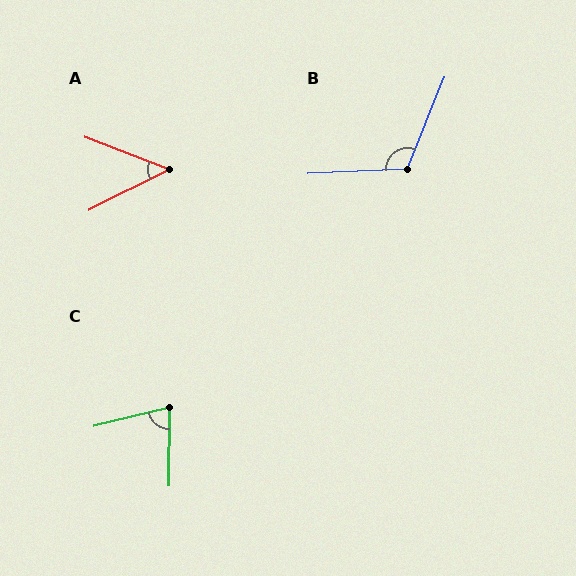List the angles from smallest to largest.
A (48°), C (76°), B (115°).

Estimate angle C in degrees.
Approximately 76 degrees.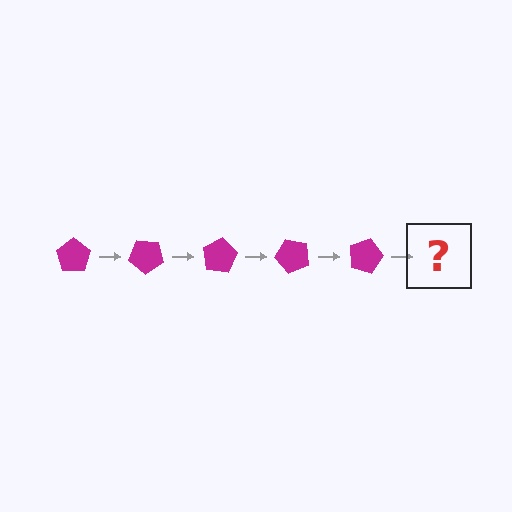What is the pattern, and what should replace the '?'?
The pattern is that the pentagon rotates 40 degrees each step. The '?' should be a magenta pentagon rotated 200 degrees.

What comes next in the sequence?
The next element should be a magenta pentagon rotated 200 degrees.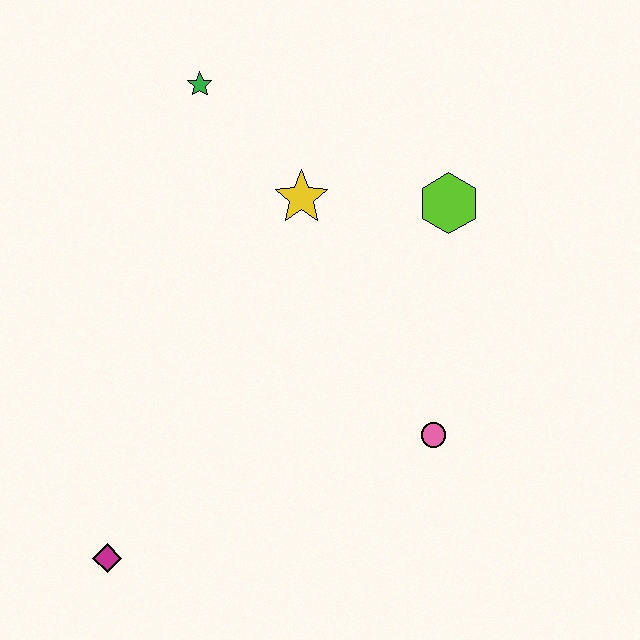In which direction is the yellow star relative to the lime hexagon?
The yellow star is to the left of the lime hexagon.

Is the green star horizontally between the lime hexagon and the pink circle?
No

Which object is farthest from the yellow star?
The magenta diamond is farthest from the yellow star.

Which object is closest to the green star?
The yellow star is closest to the green star.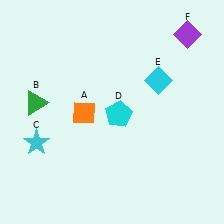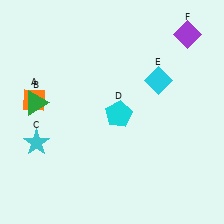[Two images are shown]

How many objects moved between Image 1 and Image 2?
1 object moved between the two images.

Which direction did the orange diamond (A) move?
The orange diamond (A) moved left.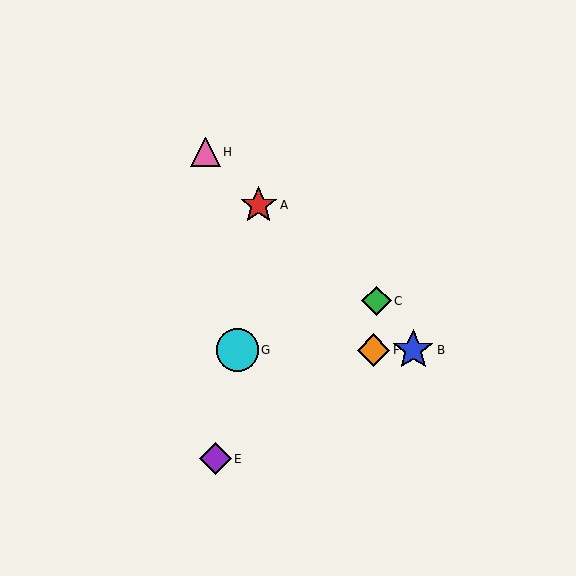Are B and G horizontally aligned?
Yes, both are at y≈350.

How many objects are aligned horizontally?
4 objects (B, D, F, G) are aligned horizontally.